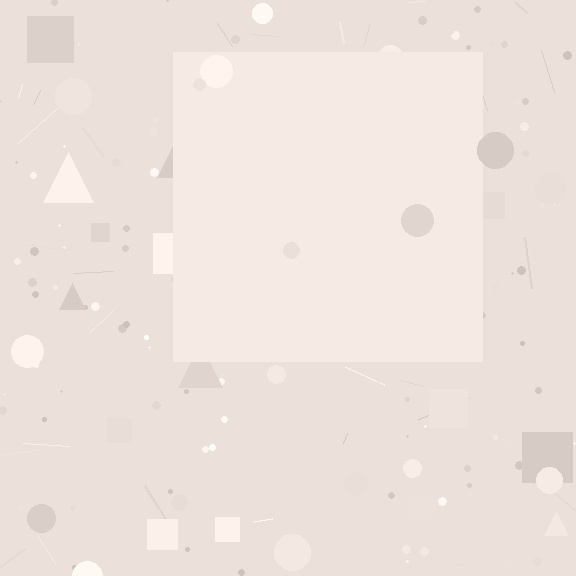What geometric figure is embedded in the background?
A square is embedded in the background.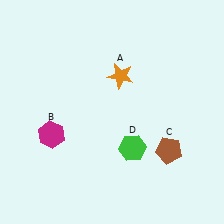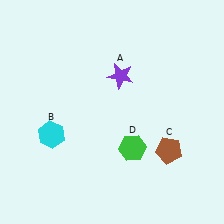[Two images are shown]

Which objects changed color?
A changed from orange to purple. B changed from magenta to cyan.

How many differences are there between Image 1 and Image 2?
There are 2 differences between the two images.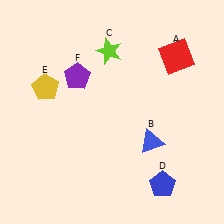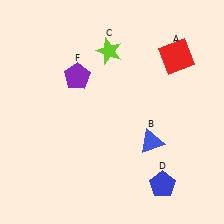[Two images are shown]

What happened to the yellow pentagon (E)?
The yellow pentagon (E) was removed in Image 2. It was in the top-left area of Image 1.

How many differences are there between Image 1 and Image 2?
There is 1 difference between the two images.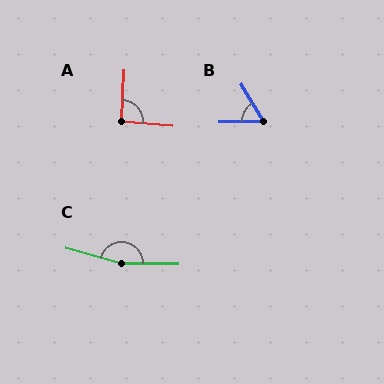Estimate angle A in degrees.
Approximately 93 degrees.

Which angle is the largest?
C, at approximately 164 degrees.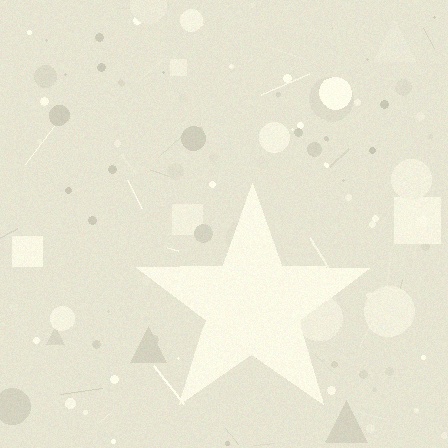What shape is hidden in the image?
A star is hidden in the image.